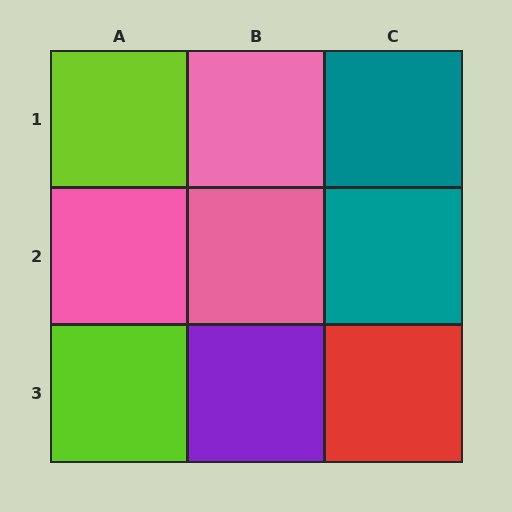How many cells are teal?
2 cells are teal.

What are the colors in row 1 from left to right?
Lime, pink, teal.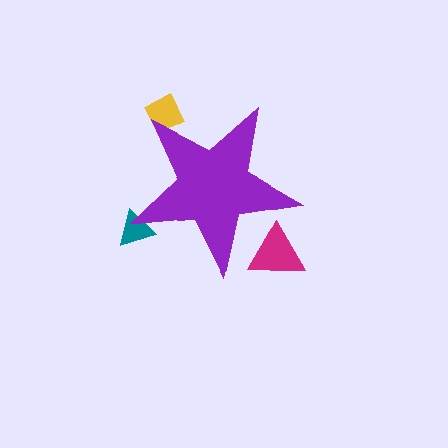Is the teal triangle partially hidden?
Yes, the teal triangle is partially hidden behind the purple star.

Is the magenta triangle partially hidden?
Yes, the magenta triangle is partially hidden behind the purple star.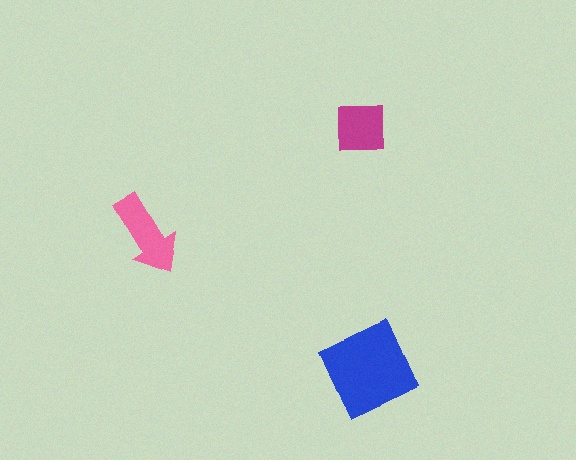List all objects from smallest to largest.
The magenta square, the pink arrow, the blue diamond.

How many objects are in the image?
There are 3 objects in the image.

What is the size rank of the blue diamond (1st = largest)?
1st.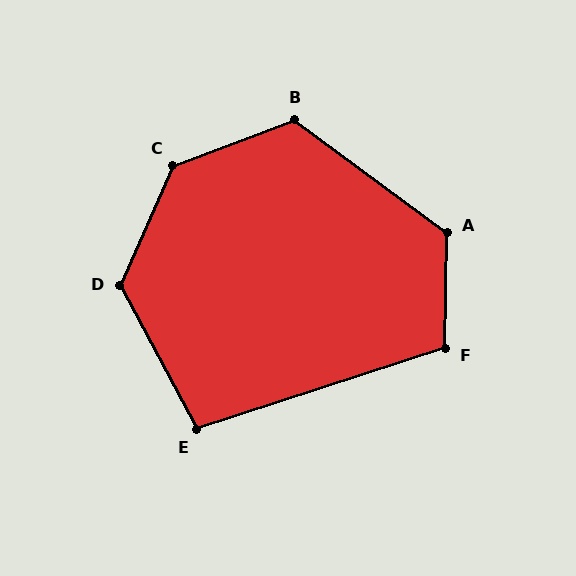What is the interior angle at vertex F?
Approximately 109 degrees (obtuse).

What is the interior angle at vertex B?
Approximately 123 degrees (obtuse).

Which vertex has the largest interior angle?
C, at approximately 134 degrees.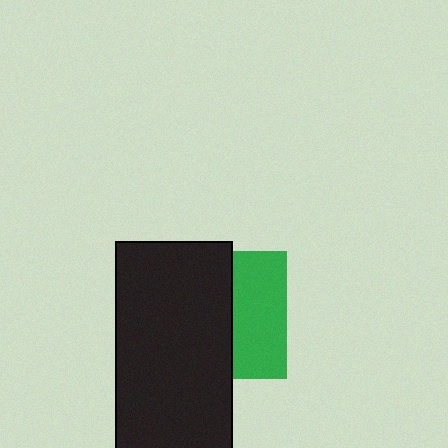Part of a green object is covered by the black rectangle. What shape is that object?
It is a square.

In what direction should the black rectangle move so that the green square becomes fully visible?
The black rectangle should move left. That is the shortest direction to clear the overlap and leave the green square fully visible.